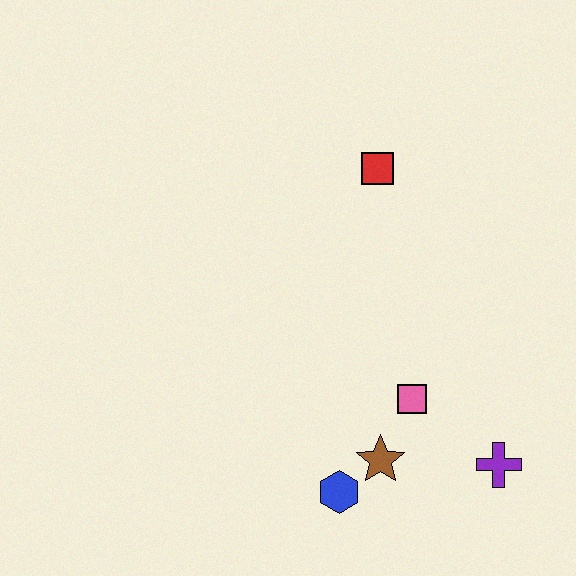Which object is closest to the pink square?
The brown star is closest to the pink square.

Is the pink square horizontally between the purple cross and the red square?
Yes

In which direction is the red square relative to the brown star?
The red square is above the brown star.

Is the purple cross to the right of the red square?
Yes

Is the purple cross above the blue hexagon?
Yes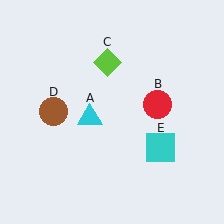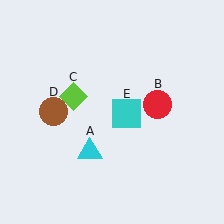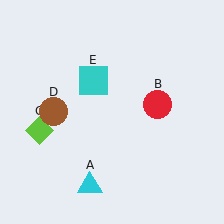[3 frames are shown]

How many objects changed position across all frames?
3 objects changed position: cyan triangle (object A), lime diamond (object C), cyan square (object E).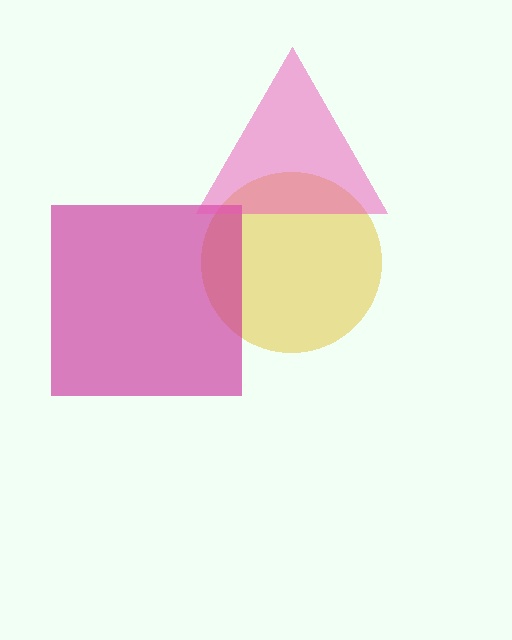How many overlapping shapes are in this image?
There are 3 overlapping shapes in the image.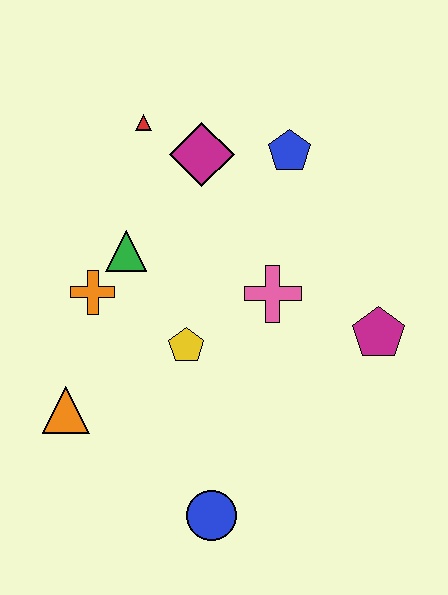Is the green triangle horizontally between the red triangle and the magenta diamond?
No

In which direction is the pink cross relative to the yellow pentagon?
The pink cross is to the right of the yellow pentagon.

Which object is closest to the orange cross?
The green triangle is closest to the orange cross.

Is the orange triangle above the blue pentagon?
No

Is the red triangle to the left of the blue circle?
Yes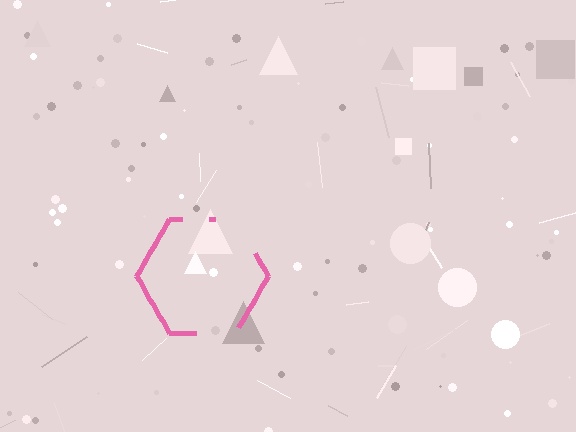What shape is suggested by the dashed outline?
The dashed outline suggests a hexagon.